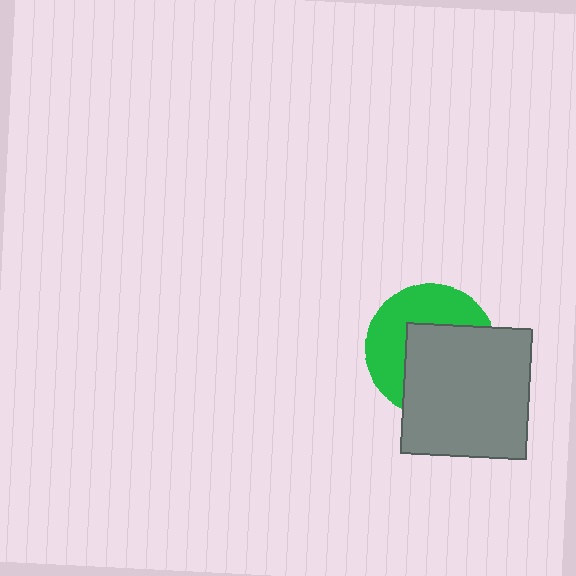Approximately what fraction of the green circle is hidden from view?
Roughly 55% of the green circle is hidden behind the gray rectangle.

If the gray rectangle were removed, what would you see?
You would see the complete green circle.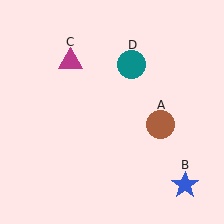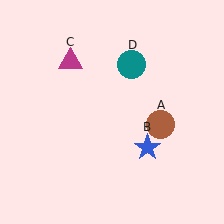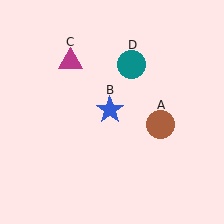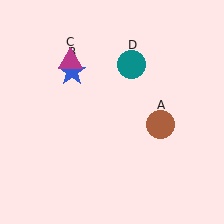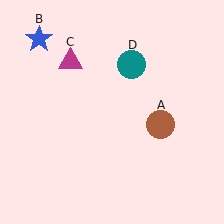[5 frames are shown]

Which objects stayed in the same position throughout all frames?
Brown circle (object A) and magenta triangle (object C) and teal circle (object D) remained stationary.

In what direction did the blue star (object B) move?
The blue star (object B) moved up and to the left.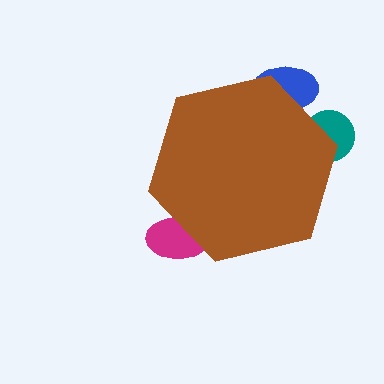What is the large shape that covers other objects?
A brown hexagon.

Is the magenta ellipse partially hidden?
Yes, the magenta ellipse is partially hidden behind the brown hexagon.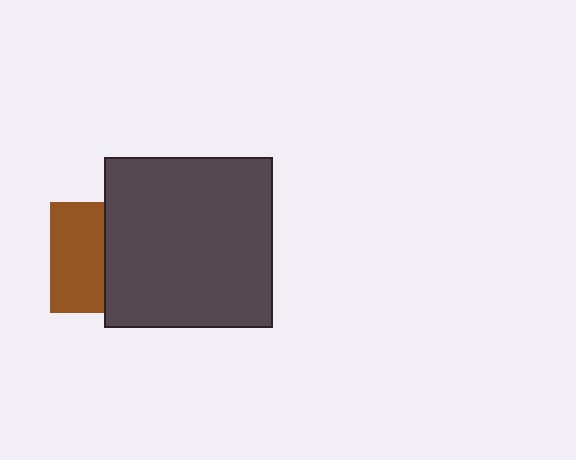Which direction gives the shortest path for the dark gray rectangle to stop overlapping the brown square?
Moving right gives the shortest separation.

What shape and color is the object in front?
The object in front is a dark gray rectangle.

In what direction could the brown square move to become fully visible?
The brown square could move left. That would shift it out from behind the dark gray rectangle entirely.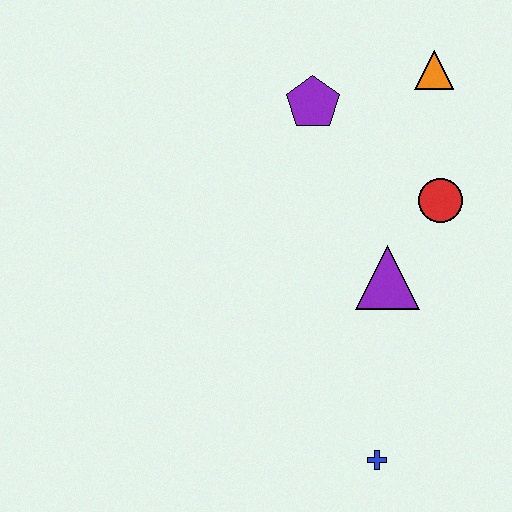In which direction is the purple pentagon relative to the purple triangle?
The purple pentagon is above the purple triangle.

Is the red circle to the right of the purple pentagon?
Yes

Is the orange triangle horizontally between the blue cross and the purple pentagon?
No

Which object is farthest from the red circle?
The blue cross is farthest from the red circle.